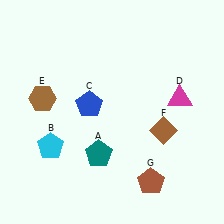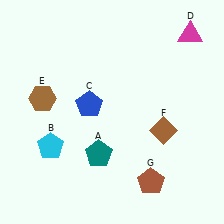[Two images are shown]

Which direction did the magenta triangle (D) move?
The magenta triangle (D) moved up.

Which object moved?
The magenta triangle (D) moved up.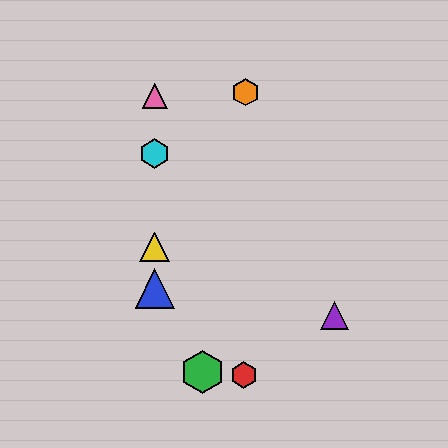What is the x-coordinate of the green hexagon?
The green hexagon is at x≈203.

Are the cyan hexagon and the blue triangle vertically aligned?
Yes, both are at x≈155.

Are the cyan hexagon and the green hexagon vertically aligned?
No, the cyan hexagon is at x≈155 and the green hexagon is at x≈203.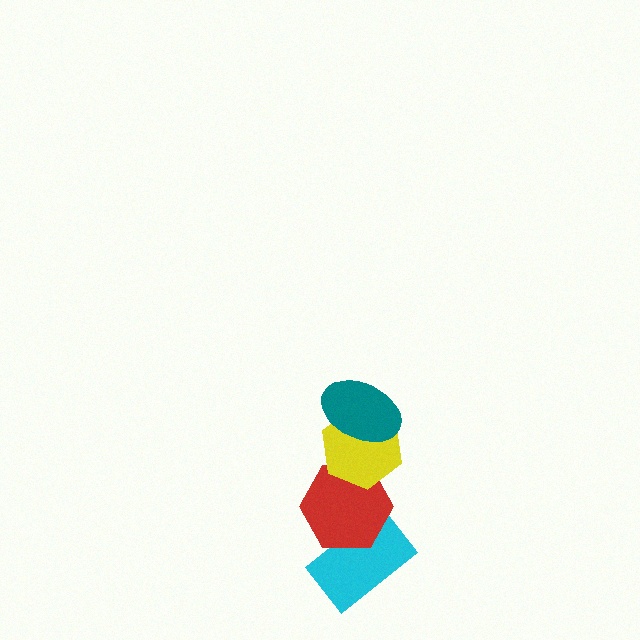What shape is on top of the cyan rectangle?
The red hexagon is on top of the cyan rectangle.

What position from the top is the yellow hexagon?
The yellow hexagon is 2nd from the top.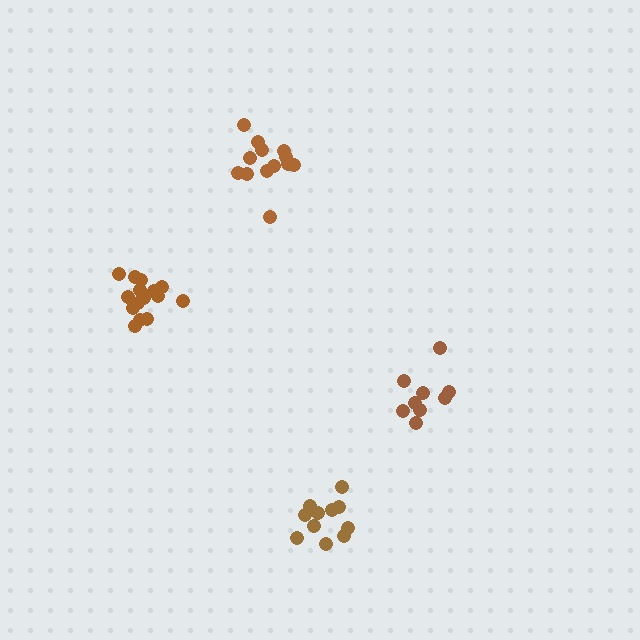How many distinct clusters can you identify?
There are 4 distinct clusters.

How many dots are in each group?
Group 1: 9 dots, Group 2: 15 dots, Group 3: 13 dots, Group 4: 11 dots (48 total).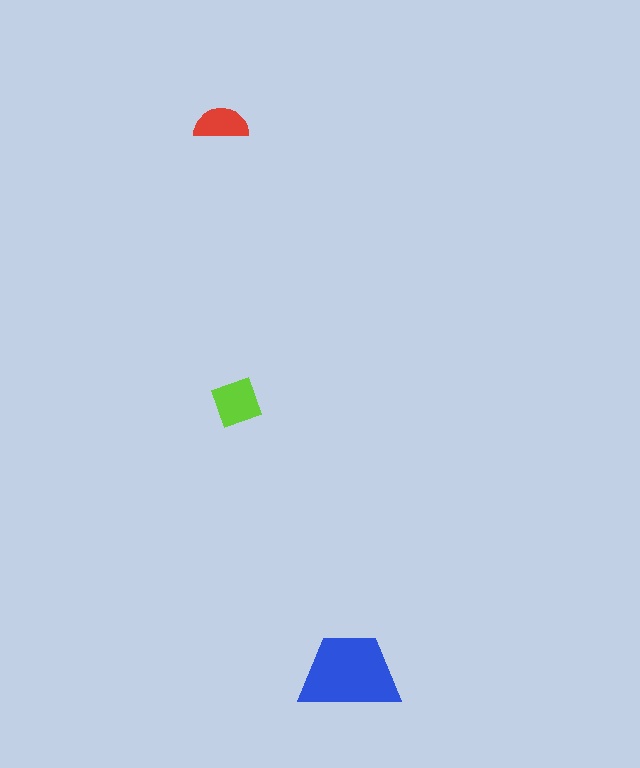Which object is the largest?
The blue trapezoid.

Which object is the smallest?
The red semicircle.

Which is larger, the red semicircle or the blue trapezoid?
The blue trapezoid.